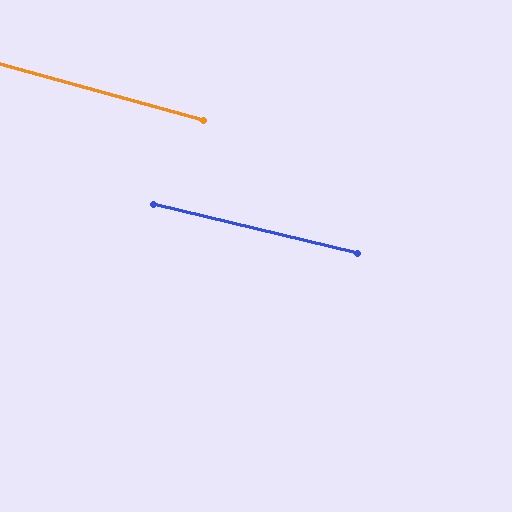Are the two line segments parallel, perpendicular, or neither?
Parallel — their directions differ by only 1.8°.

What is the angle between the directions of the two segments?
Approximately 2 degrees.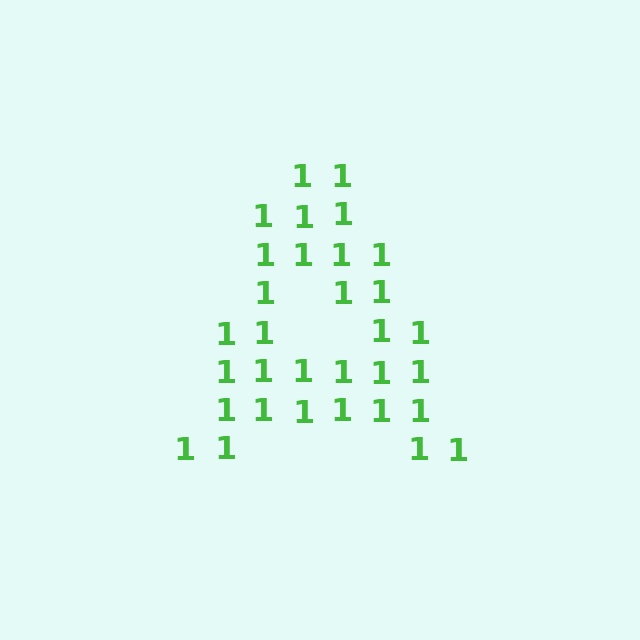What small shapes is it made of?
It is made of small digit 1's.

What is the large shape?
The large shape is the letter A.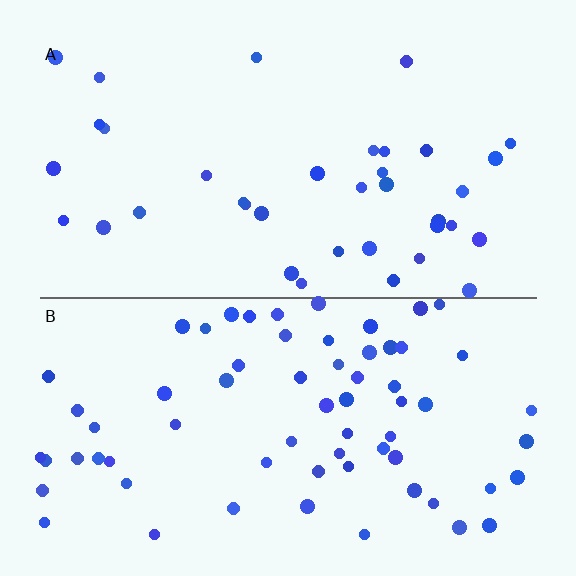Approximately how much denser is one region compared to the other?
Approximately 1.8× — region B over region A.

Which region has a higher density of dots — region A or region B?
B (the bottom).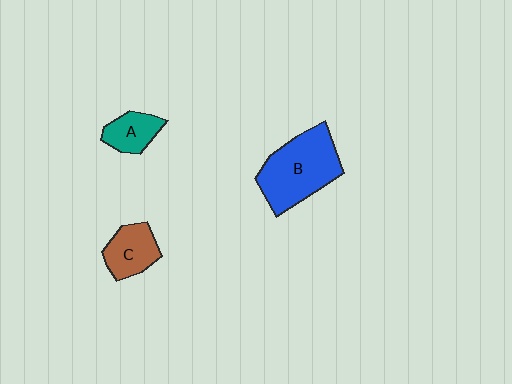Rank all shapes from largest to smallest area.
From largest to smallest: B (blue), C (brown), A (teal).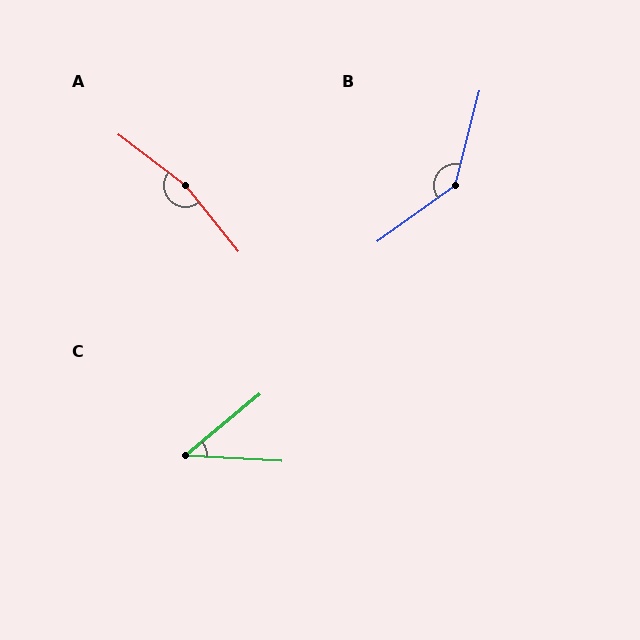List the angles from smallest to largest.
C (43°), B (140°), A (166°).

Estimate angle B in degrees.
Approximately 140 degrees.